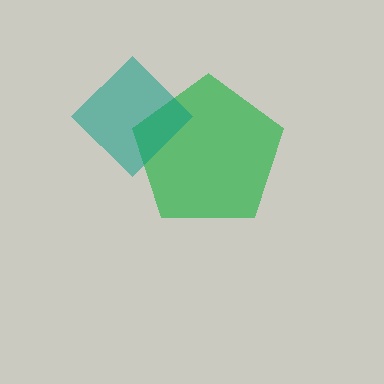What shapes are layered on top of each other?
The layered shapes are: a green pentagon, a teal diamond.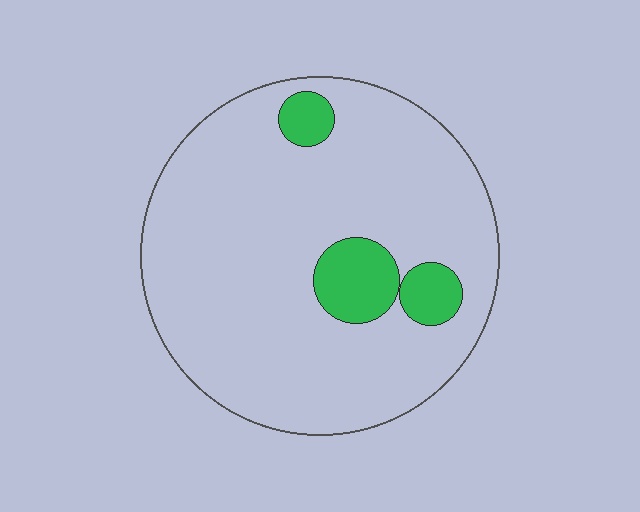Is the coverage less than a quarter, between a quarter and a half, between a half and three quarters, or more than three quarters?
Less than a quarter.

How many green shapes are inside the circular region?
3.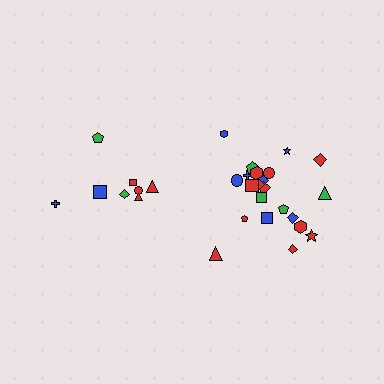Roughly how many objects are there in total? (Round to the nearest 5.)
Roughly 30 objects in total.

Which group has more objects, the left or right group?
The right group.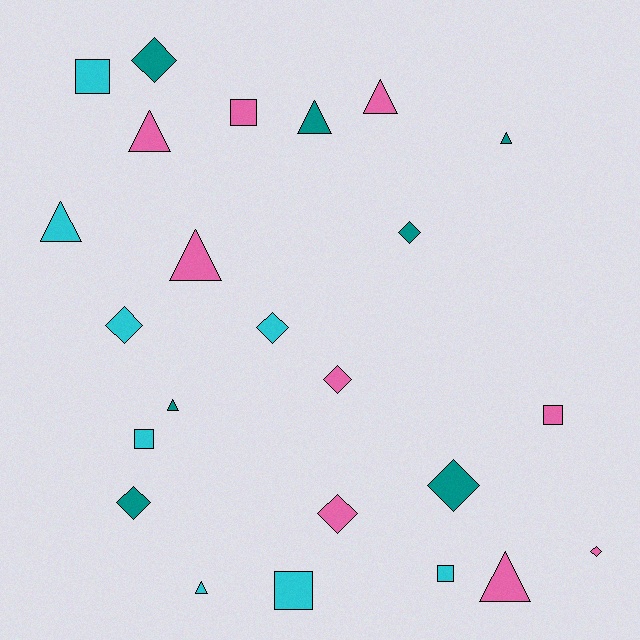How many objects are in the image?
There are 24 objects.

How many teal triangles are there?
There are 3 teal triangles.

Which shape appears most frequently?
Triangle, with 9 objects.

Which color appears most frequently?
Pink, with 9 objects.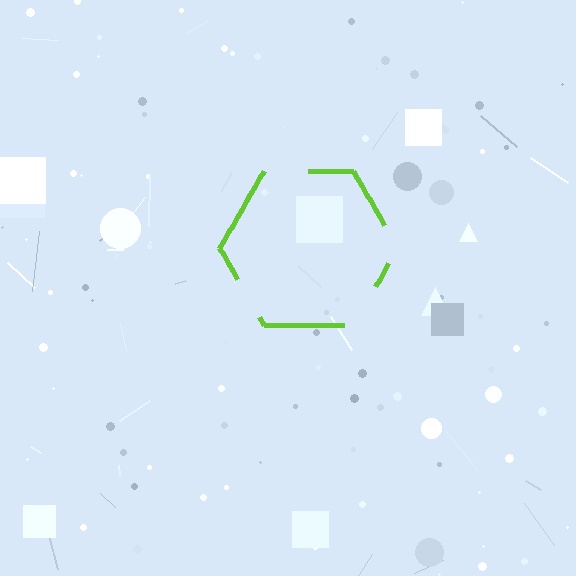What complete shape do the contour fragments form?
The contour fragments form a hexagon.